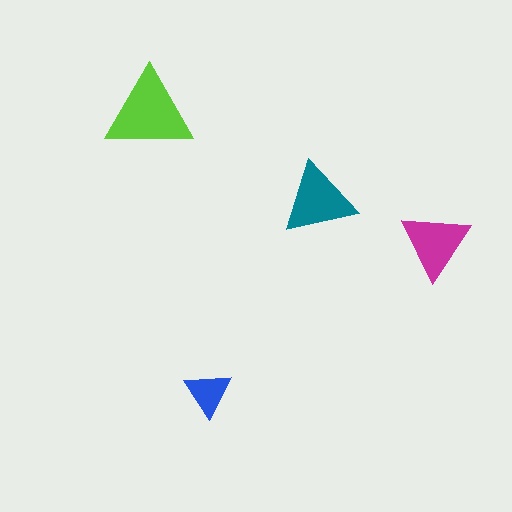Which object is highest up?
The lime triangle is topmost.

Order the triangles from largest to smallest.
the lime one, the teal one, the magenta one, the blue one.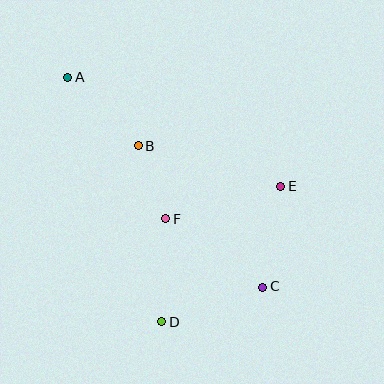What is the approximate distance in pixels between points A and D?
The distance between A and D is approximately 262 pixels.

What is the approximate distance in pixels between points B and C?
The distance between B and C is approximately 188 pixels.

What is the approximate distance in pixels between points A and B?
The distance between A and B is approximately 98 pixels.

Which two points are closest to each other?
Points B and F are closest to each other.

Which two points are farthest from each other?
Points A and C are farthest from each other.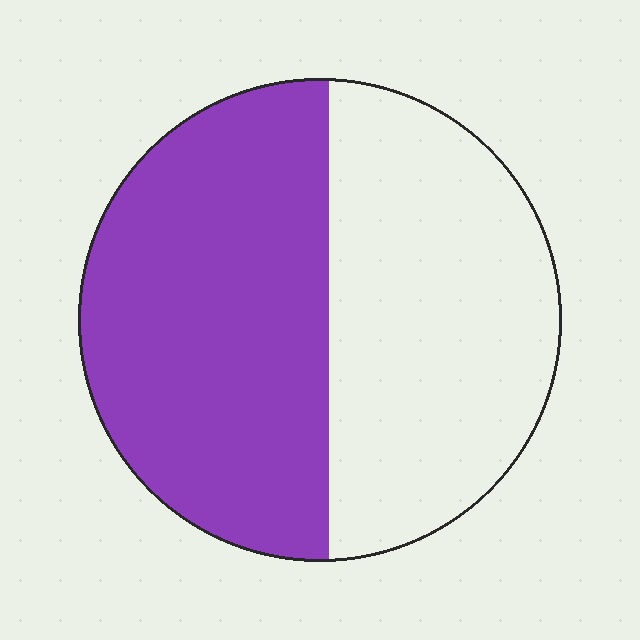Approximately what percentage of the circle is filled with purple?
Approximately 50%.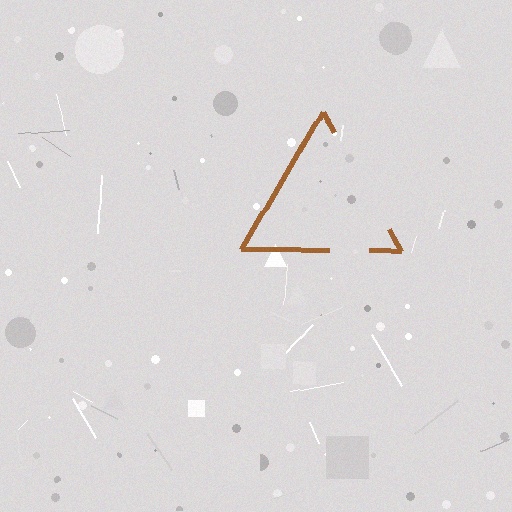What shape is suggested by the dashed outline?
The dashed outline suggests a triangle.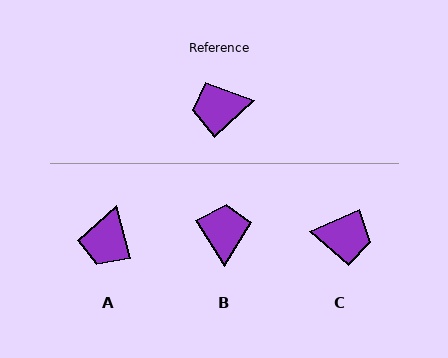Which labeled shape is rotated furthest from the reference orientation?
C, about 160 degrees away.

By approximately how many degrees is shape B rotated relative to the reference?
Approximately 101 degrees clockwise.